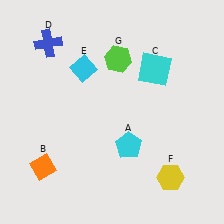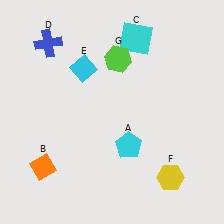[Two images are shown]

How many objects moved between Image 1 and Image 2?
1 object moved between the two images.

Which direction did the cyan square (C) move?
The cyan square (C) moved up.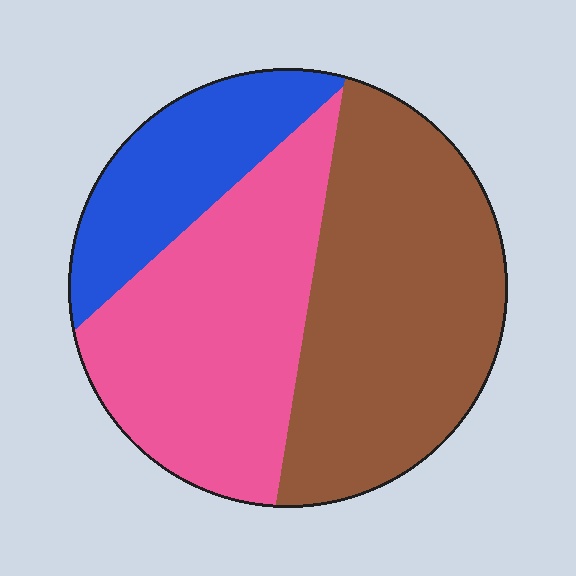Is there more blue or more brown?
Brown.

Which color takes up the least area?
Blue, at roughly 20%.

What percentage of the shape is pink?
Pink covers around 40% of the shape.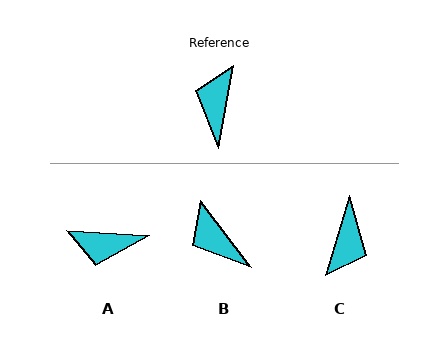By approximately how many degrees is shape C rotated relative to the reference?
Approximately 174 degrees counter-clockwise.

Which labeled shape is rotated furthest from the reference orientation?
C, about 174 degrees away.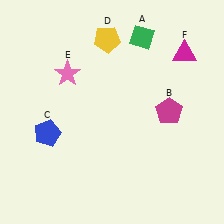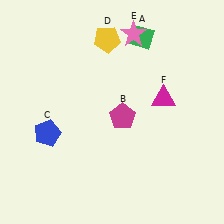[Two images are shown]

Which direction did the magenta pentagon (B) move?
The magenta pentagon (B) moved left.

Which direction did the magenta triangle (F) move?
The magenta triangle (F) moved down.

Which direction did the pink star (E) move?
The pink star (E) moved right.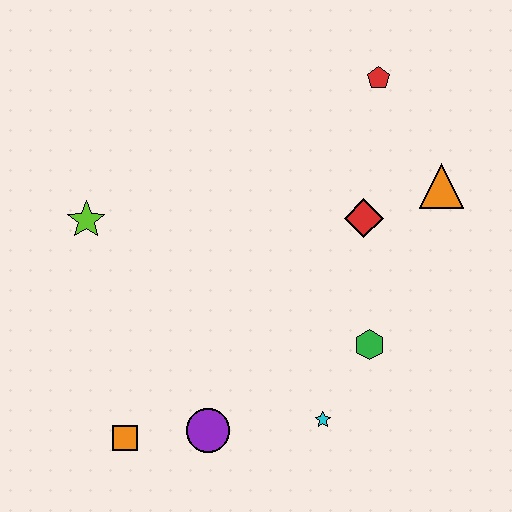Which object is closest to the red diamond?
The orange triangle is closest to the red diamond.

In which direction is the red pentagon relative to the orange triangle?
The red pentagon is above the orange triangle.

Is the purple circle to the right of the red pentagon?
No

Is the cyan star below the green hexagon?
Yes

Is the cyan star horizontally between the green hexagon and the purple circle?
Yes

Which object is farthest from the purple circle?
The red pentagon is farthest from the purple circle.